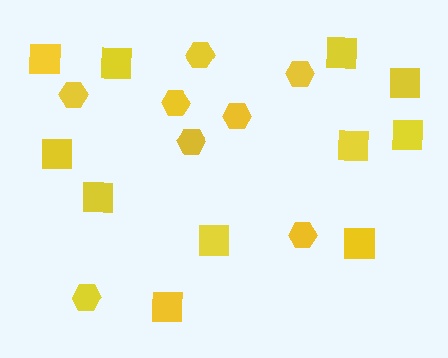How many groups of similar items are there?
There are 2 groups: one group of hexagons (8) and one group of squares (11).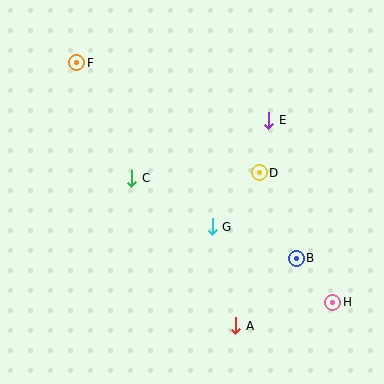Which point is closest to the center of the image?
Point G at (212, 227) is closest to the center.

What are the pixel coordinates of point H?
Point H is at (333, 302).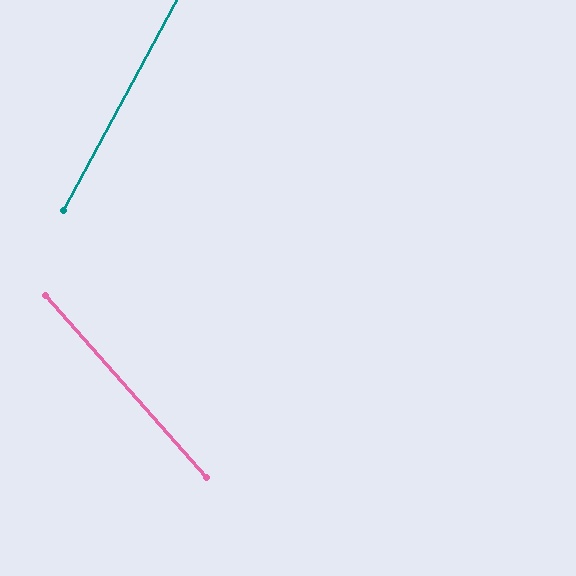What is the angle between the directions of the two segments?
Approximately 70 degrees.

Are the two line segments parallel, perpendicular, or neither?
Neither parallel nor perpendicular — they differ by about 70°.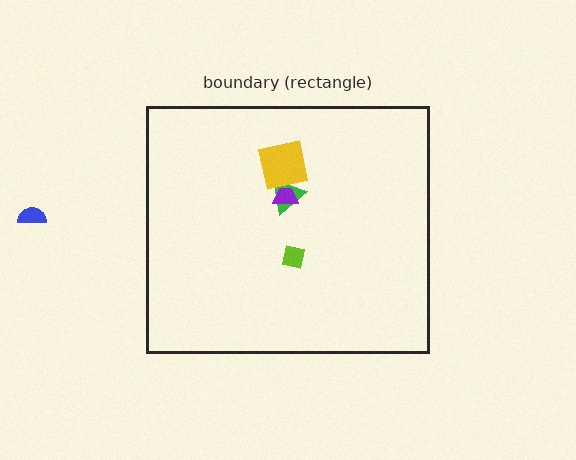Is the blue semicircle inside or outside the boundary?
Outside.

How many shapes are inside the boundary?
4 inside, 1 outside.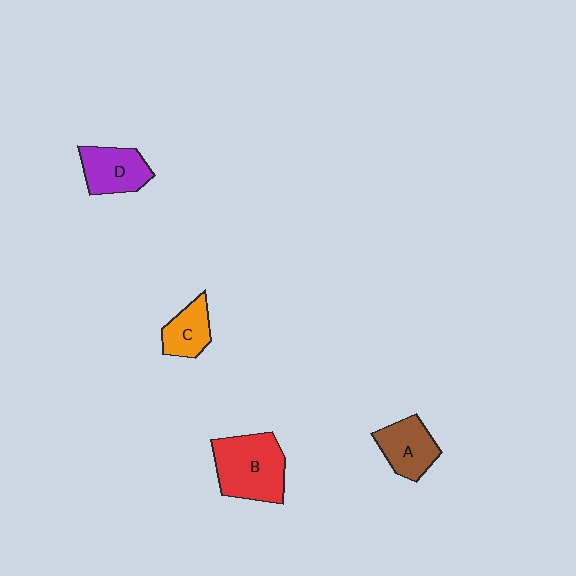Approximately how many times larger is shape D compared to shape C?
Approximately 1.3 times.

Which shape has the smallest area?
Shape C (orange).